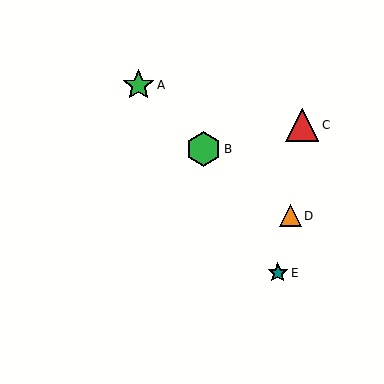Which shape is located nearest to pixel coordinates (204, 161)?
The green hexagon (labeled B) at (204, 149) is nearest to that location.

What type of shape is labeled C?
Shape C is a red triangle.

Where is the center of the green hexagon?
The center of the green hexagon is at (204, 149).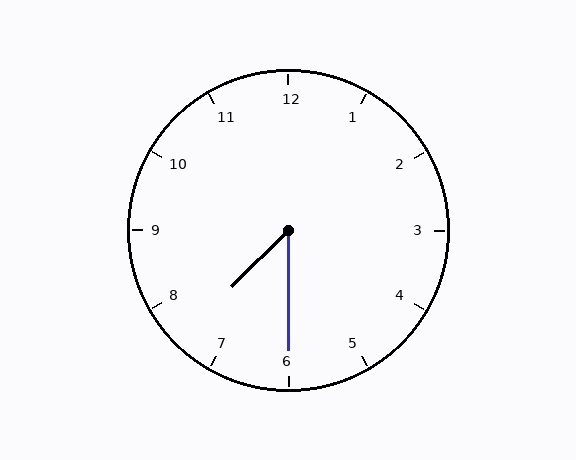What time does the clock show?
7:30.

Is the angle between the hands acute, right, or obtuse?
It is acute.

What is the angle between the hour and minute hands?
Approximately 45 degrees.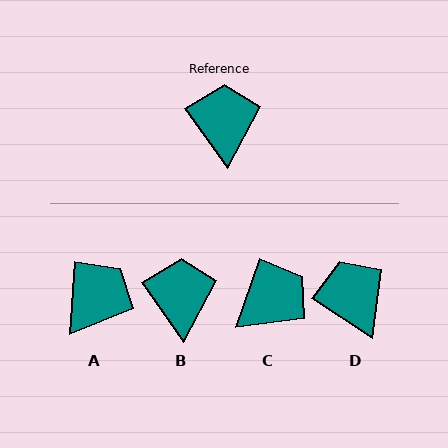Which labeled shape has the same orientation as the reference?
B.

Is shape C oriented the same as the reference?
No, it is off by about 55 degrees.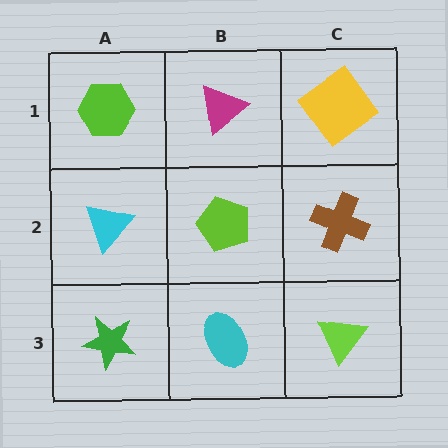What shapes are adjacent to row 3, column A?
A cyan triangle (row 2, column A), a cyan ellipse (row 3, column B).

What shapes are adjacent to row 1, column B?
A lime pentagon (row 2, column B), a lime hexagon (row 1, column A), a yellow diamond (row 1, column C).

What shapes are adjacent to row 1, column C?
A brown cross (row 2, column C), a magenta triangle (row 1, column B).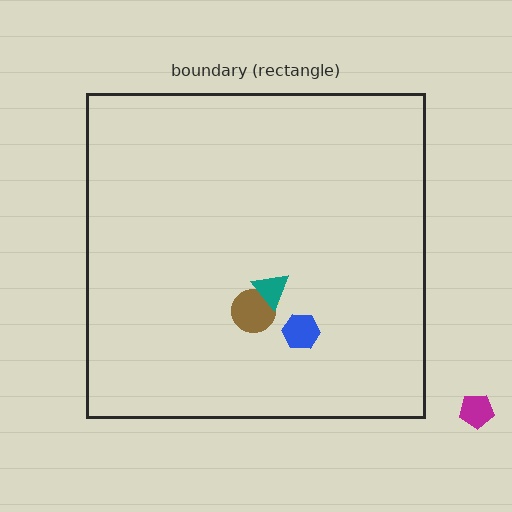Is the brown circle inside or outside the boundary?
Inside.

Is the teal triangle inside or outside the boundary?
Inside.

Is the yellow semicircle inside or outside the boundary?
Inside.